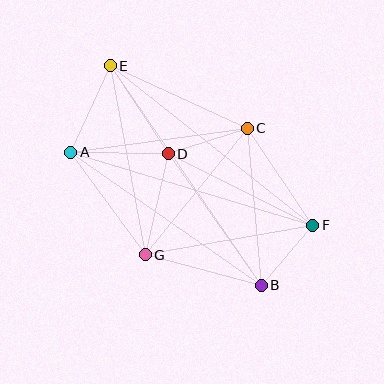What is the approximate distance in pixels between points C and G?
The distance between C and G is approximately 162 pixels.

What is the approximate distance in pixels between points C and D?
The distance between C and D is approximately 83 pixels.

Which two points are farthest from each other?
Points B and E are farthest from each other.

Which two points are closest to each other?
Points B and F are closest to each other.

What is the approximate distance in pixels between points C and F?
The distance between C and F is approximately 118 pixels.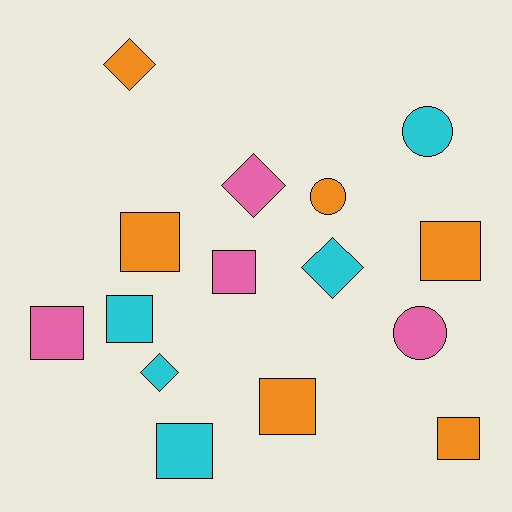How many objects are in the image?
There are 15 objects.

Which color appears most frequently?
Orange, with 6 objects.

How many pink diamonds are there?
There is 1 pink diamond.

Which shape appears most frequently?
Square, with 8 objects.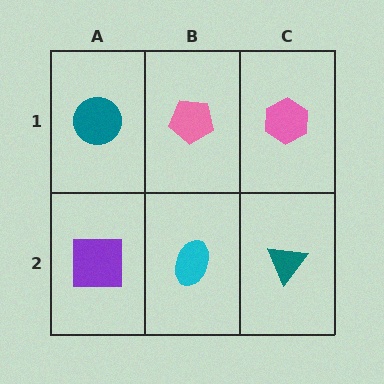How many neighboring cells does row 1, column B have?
3.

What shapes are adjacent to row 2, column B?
A pink pentagon (row 1, column B), a purple square (row 2, column A), a teal triangle (row 2, column C).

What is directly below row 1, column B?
A cyan ellipse.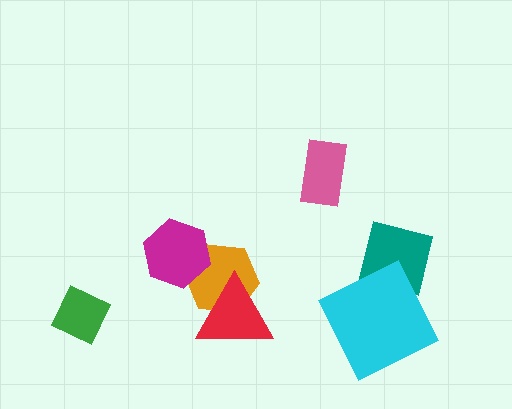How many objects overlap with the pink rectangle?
0 objects overlap with the pink rectangle.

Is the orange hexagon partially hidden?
Yes, it is partially covered by another shape.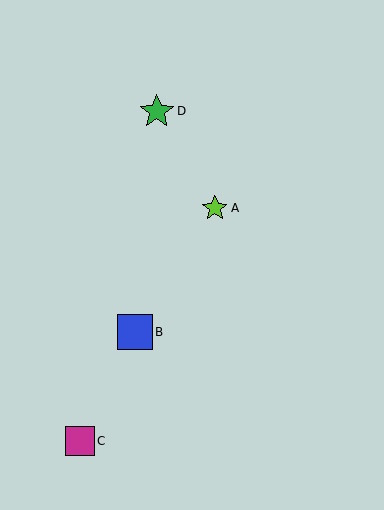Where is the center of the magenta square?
The center of the magenta square is at (80, 441).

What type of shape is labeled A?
Shape A is a lime star.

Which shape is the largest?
The blue square (labeled B) is the largest.